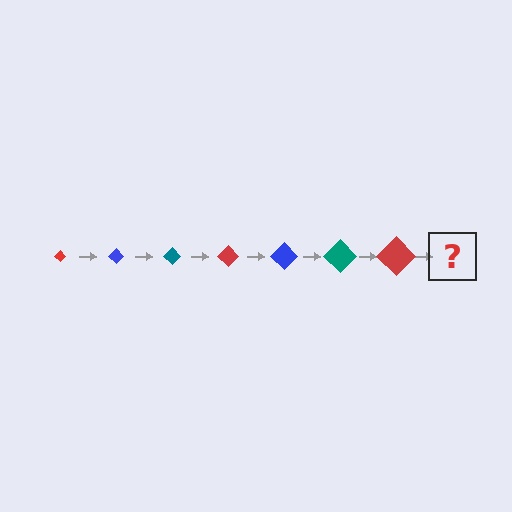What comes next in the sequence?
The next element should be a blue diamond, larger than the previous one.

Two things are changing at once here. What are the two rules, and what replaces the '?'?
The two rules are that the diamond grows larger each step and the color cycles through red, blue, and teal. The '?' should be a blue diamond, larger than the previous one.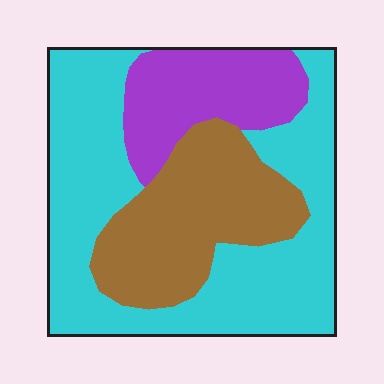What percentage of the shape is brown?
Brown covers around 30% of the shape.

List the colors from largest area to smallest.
From largest to smallest: cyan, brown, purple.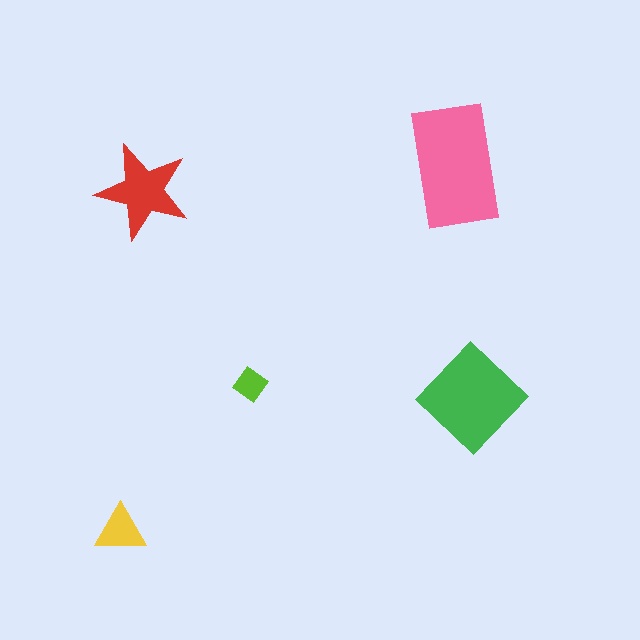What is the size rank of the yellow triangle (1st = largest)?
4th.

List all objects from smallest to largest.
The lime diamond, the yellow triangle, the red star, the green diamond, the pink rectangle.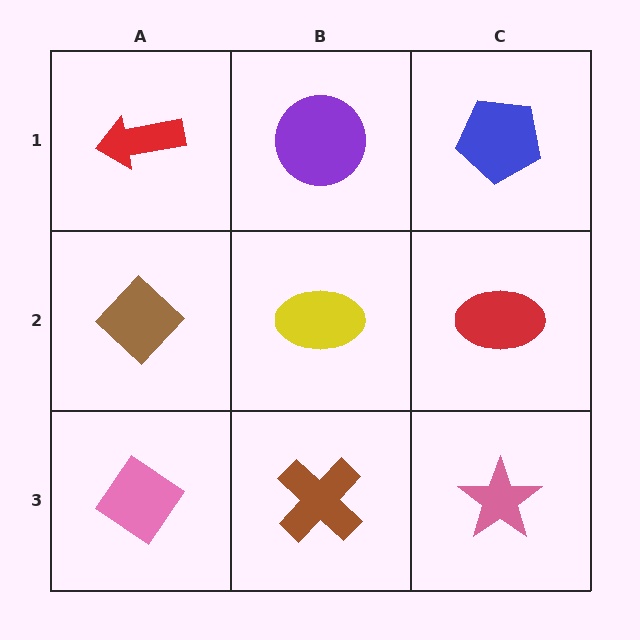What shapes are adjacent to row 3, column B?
A yellow ellipse (row 2, column B), a pink diamond (row 3, column A), a pink star (row 3, column C).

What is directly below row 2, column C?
A pink star.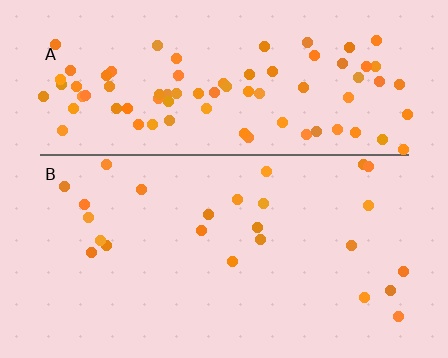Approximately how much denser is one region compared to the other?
Approximately 3.5× — region A over region B.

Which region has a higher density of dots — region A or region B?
A (the top).